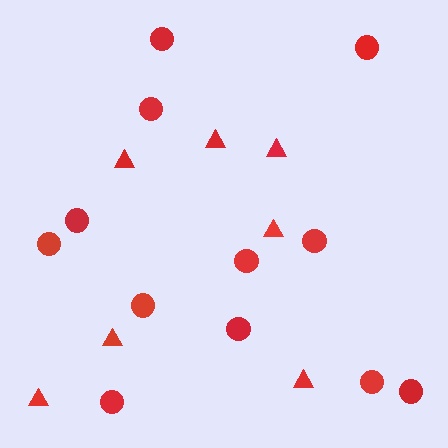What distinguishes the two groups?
There are 2 groups: one group of circles (12) and one group of triangles (7).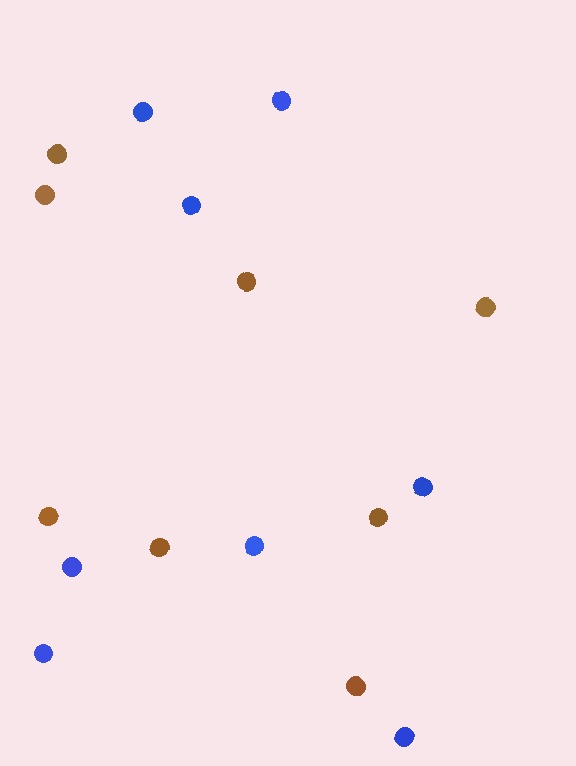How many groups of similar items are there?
There are 2 groups: one group of blue circles (8) and one group of brown circles (8).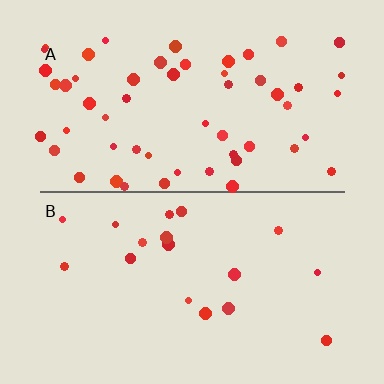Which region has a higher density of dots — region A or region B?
A (the top).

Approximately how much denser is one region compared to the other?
Approximately 3.1× — region A over region B.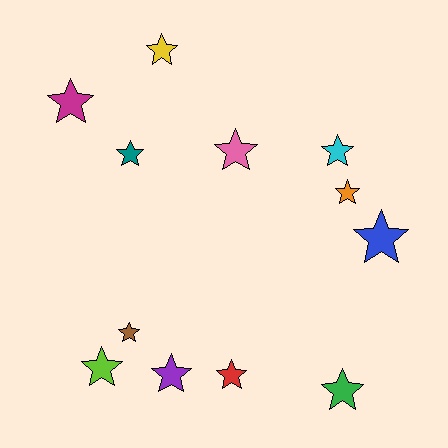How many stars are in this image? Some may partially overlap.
There are 12 stars.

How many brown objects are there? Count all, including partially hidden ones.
There is 1 brown object.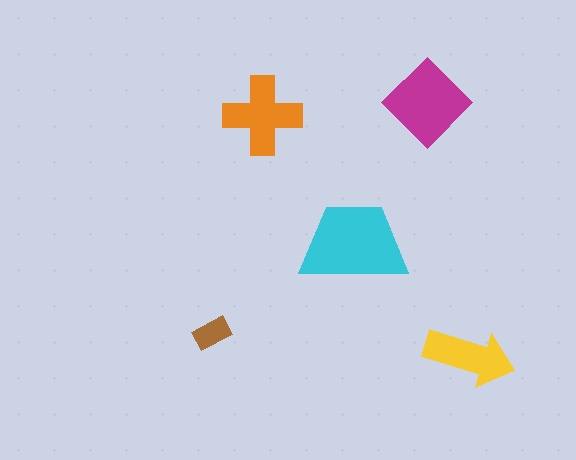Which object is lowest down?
The yellow arrow is bottommost.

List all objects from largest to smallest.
The cyan trapezoid, the magenta diamond, the orange cross, the yellow arrow, the brown rectangle.